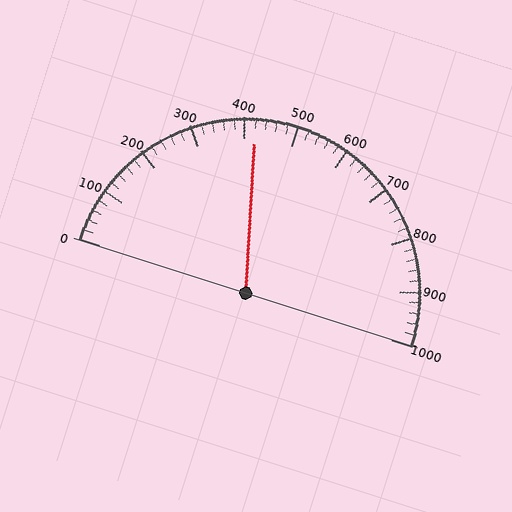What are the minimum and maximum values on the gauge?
The gauge ranges from 0 to 1000.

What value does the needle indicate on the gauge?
The needle indicates approximately 420.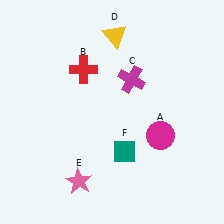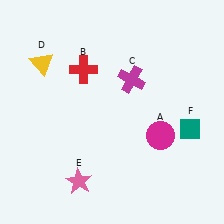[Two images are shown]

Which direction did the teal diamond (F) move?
The teal diamond (F) moved right.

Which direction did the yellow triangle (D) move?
The yellow triangle (D) moved left.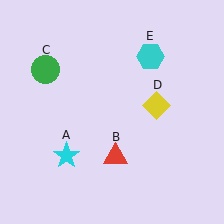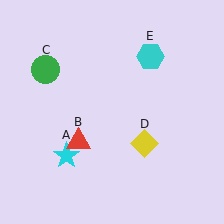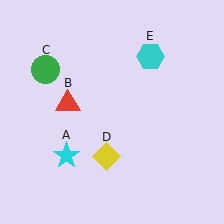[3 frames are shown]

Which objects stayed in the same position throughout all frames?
Cyan star (object A) and green circle (object C) and cyan hexagon (object E) remained stationary.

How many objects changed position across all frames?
2 objects changed position: red triangle (object B), yellow diamond (object D).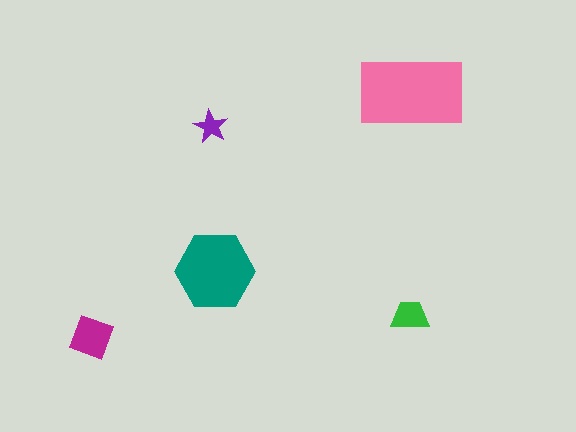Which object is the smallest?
The purple star.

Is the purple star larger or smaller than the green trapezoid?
Smaller.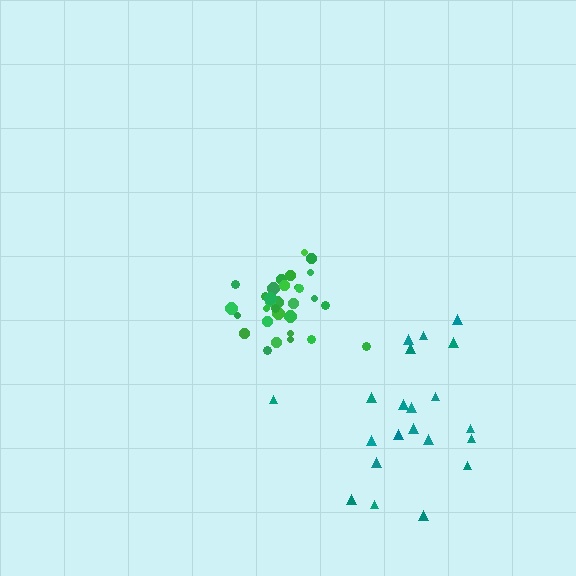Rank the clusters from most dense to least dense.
green, teal.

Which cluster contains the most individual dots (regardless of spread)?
Green (31).